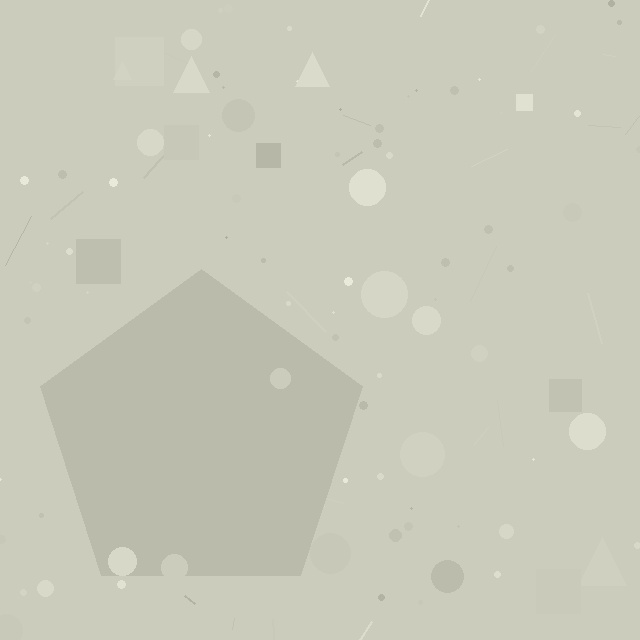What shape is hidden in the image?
A pentagon is hidden in the image.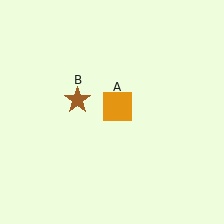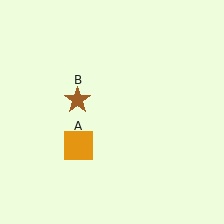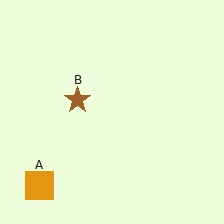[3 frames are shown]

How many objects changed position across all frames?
1 object changed position: orange square (object A).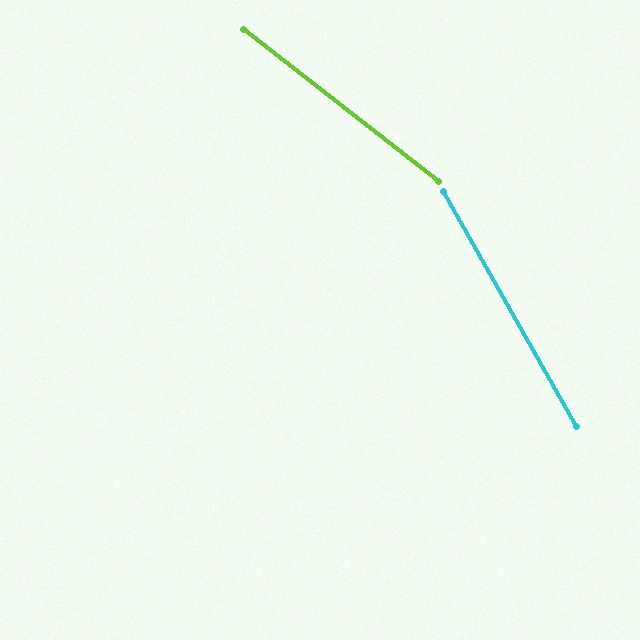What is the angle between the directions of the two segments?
Approximately 23 degrees.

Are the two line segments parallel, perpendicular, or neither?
Neither parallel nor perpendicular — they differ by about 23°.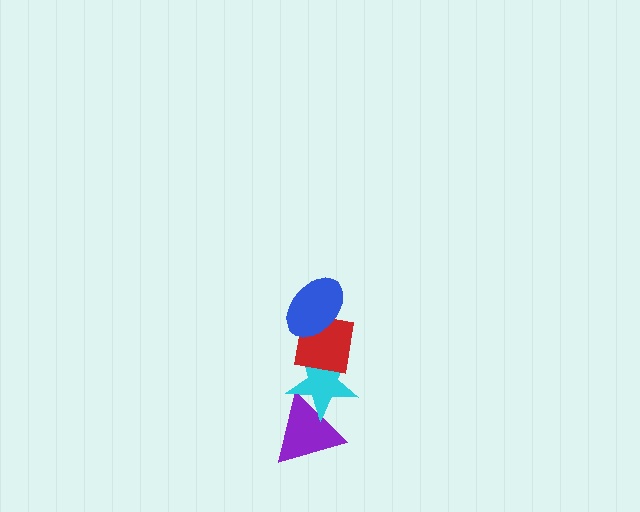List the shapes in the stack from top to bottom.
From top to bottom: the blue ellipse, the red square, the cyan star, the purple triangle.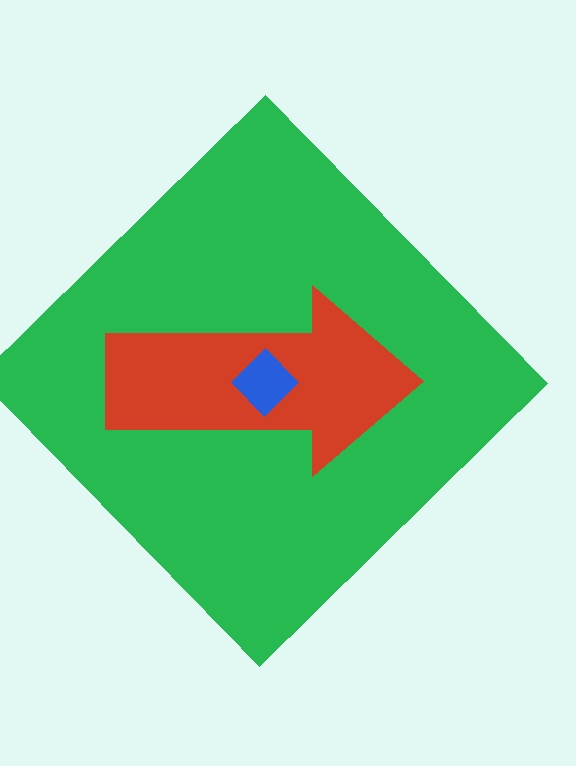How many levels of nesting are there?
3.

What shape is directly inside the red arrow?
The blue diamond.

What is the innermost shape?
The blue diamond.